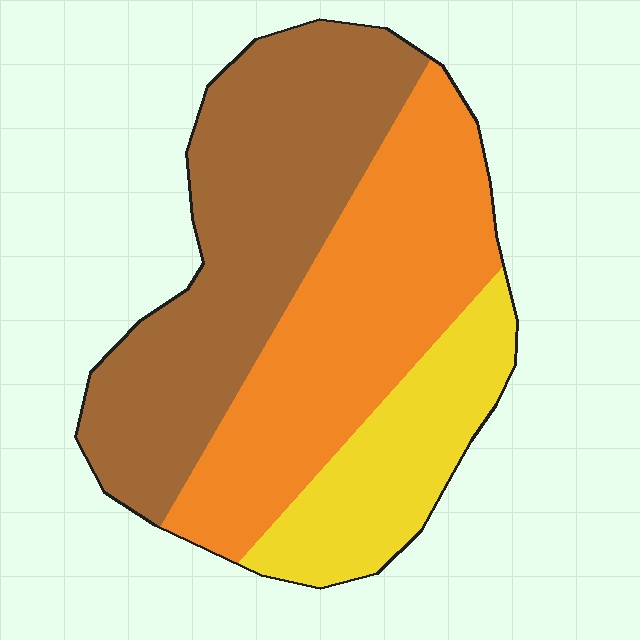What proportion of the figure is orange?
Orange covers around 40% of the figure.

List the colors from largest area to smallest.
From largest to smallest: brown, orange, yellow.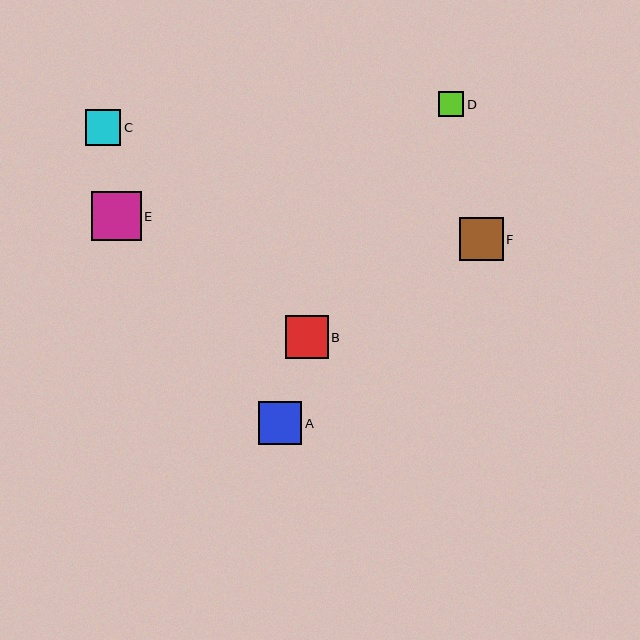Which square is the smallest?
Square D is the smallest with a size of approximately 25 pixels.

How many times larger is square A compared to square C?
Square A is approximately 1.2 times the size of square C.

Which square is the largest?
Square E is the largest with a size of approximately 50 pixels.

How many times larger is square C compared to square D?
Square C is approximately 1.4 times the size of square D.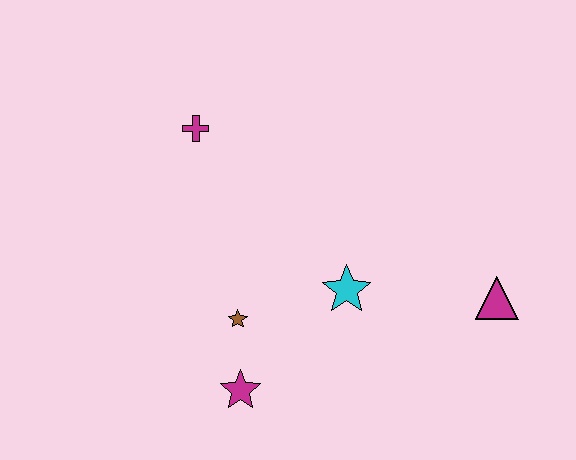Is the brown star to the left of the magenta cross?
No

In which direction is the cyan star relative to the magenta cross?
The cyan star is below the magenta cross.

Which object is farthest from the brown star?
The magenta triangle is farthest from the brown star.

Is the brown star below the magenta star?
No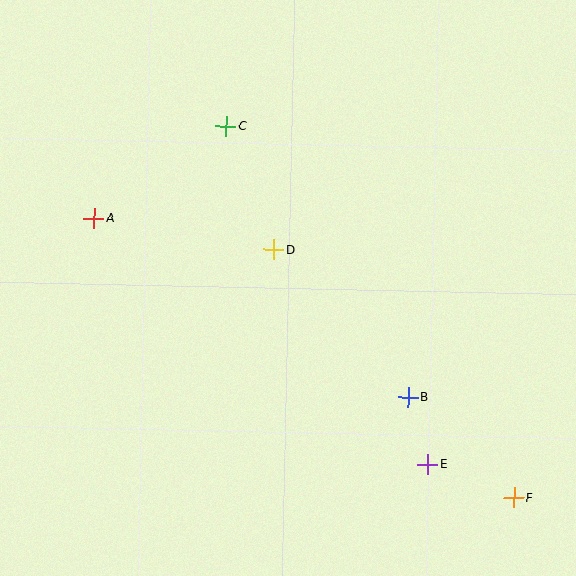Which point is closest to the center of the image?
Point D at (274, 249) is closest to the center.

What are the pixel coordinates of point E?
Point E is at (428, 464).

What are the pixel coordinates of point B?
Point B is at (408, 397).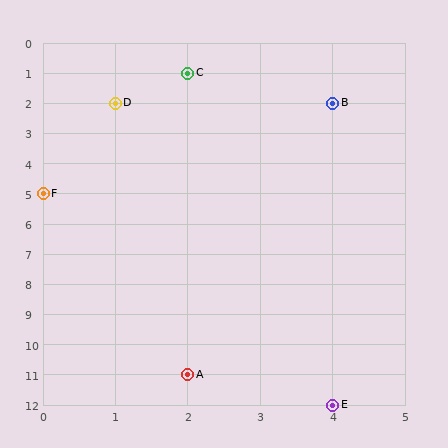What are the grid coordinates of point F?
Point F is at grid coordinates (0, 5).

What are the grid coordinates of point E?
Point E is at grid coordinates (4, 12).